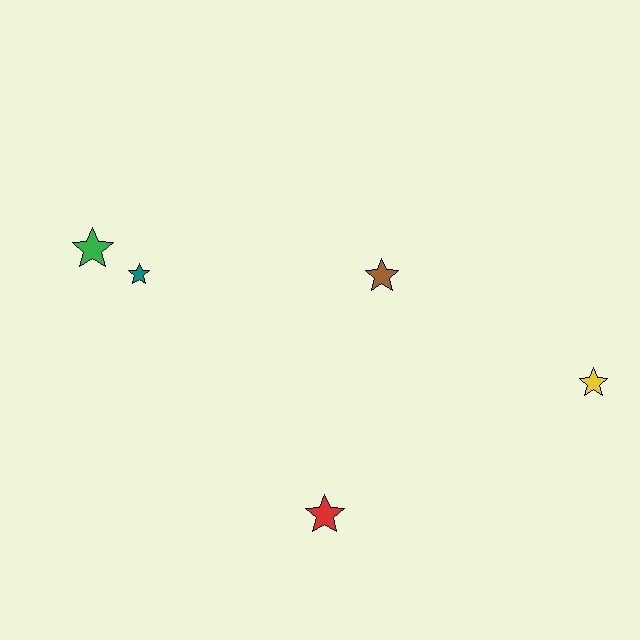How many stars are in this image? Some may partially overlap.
There are 5 stars.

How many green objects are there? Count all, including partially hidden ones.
There is 1 green object.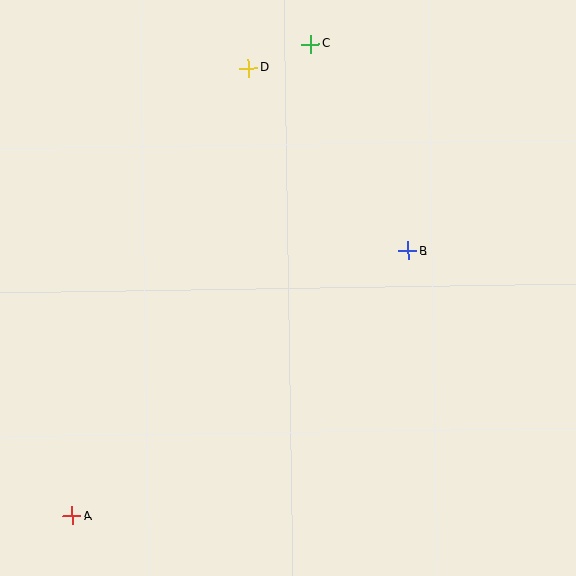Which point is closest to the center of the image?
Point B at (408, 251) is closest to the center.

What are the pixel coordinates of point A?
Point A is at (72, 516).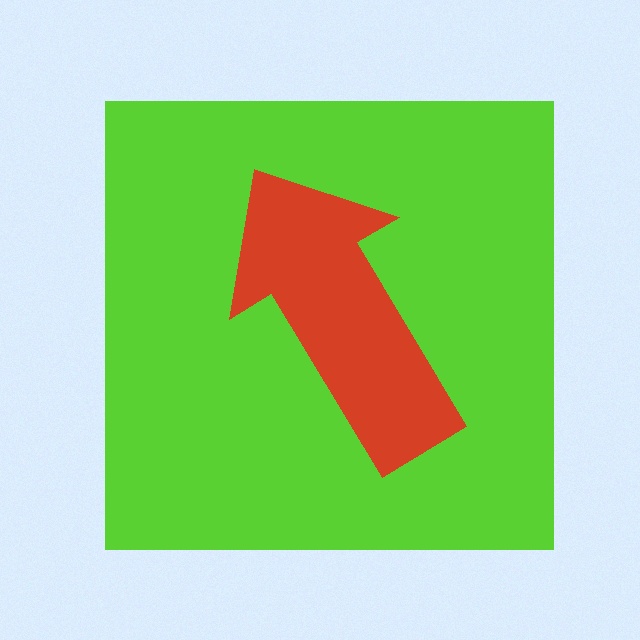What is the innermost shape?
The red arrow.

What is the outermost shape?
The lime square.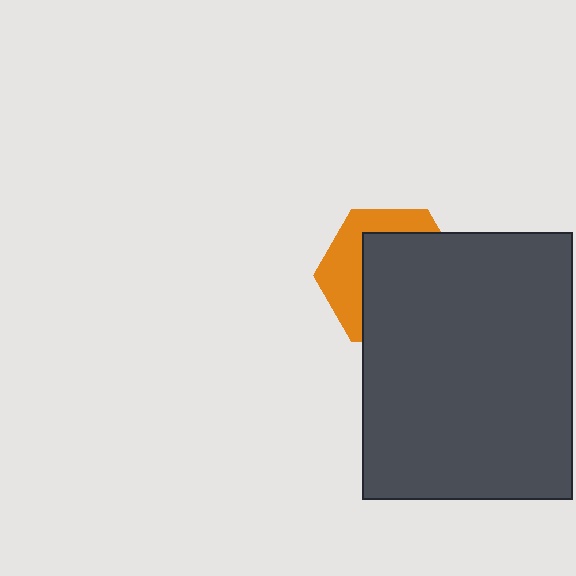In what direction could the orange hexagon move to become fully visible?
The orange hexagon could move toward the upper-left. That would shift it out from behind the dark gray rectangle entirely.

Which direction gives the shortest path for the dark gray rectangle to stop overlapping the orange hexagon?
Moving toward the lower-right gives the shortest separation.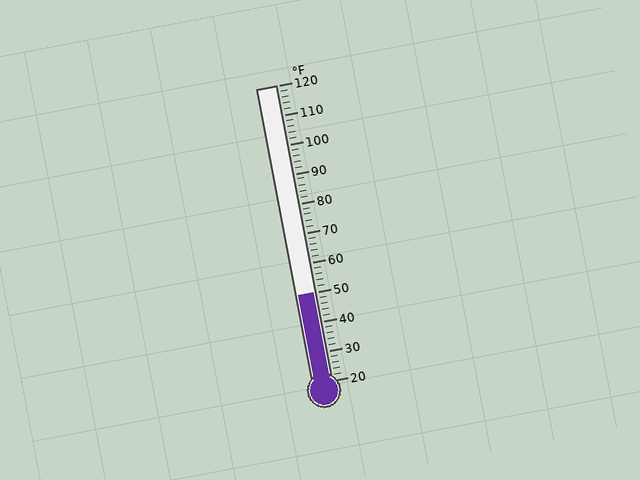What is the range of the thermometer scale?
The thermometer scale ranges from 20°F to 120°F.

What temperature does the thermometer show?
The thermometer shows approximately 50°F.